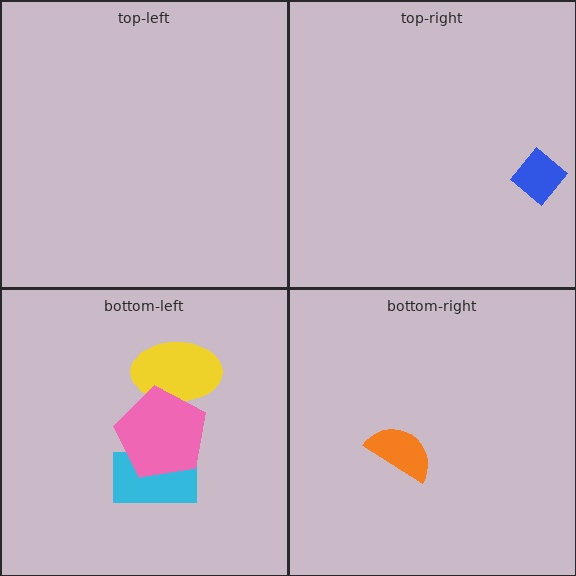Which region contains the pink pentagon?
The bottom-left region.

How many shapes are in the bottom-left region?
3.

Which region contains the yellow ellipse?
The bottom-left region.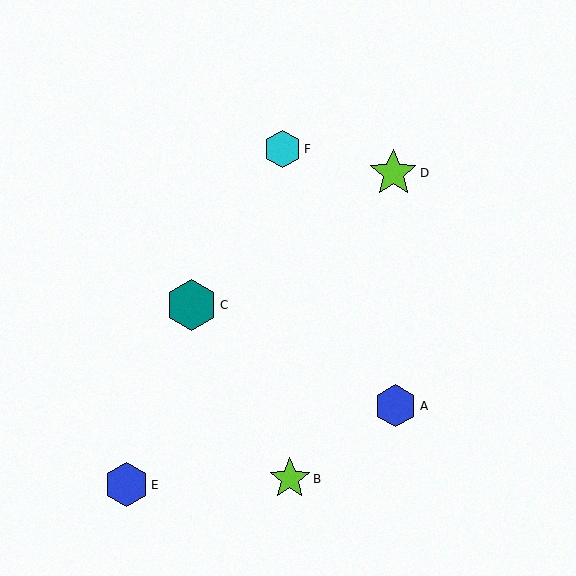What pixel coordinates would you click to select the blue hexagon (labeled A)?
Click at (395, 406) to select the blue hexagon A.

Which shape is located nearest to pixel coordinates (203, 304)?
The teal hexagon (labeled C) at (192, 305) is nearest to that location.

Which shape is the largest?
The teal hexagon (labeled C) is the largest.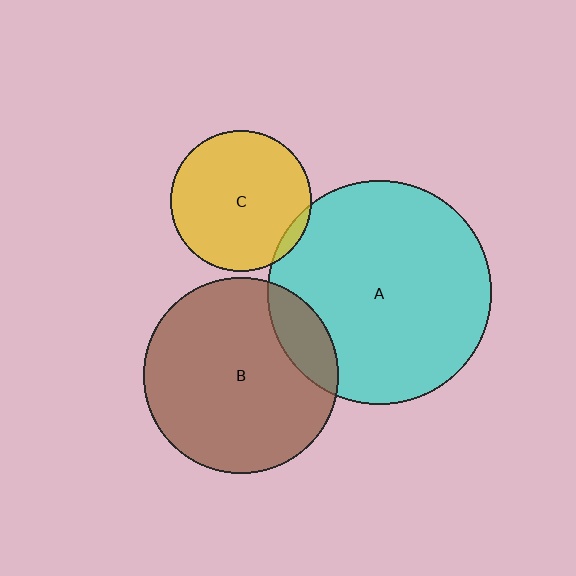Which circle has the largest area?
Circle A (cyan).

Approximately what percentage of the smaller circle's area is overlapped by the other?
Approximately 5%.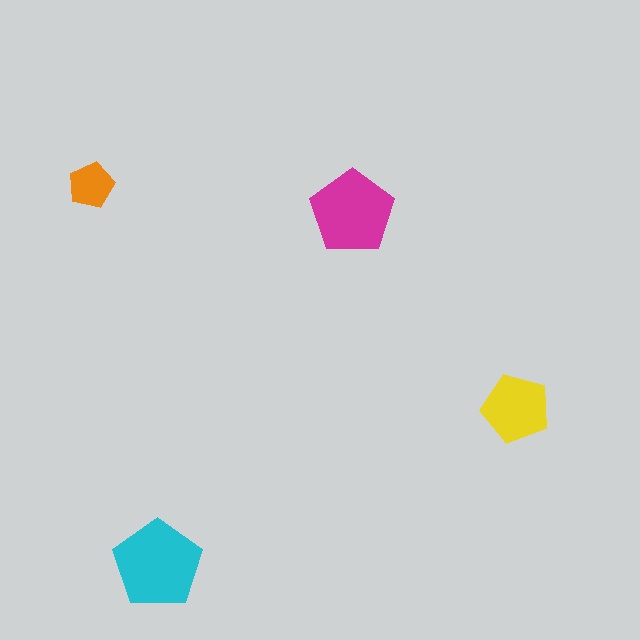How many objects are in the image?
There are 4 objects in the image.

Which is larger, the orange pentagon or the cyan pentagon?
The cyan one.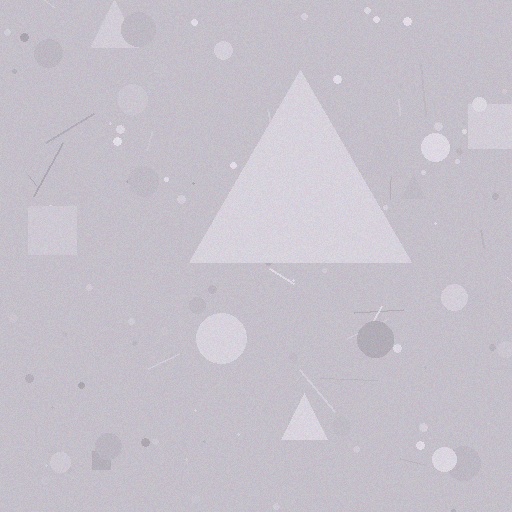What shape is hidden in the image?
A triangle is hidden in the image.